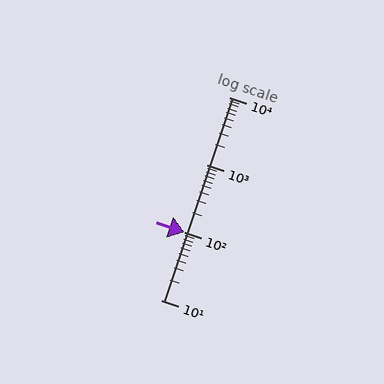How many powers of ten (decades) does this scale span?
The scale spans 3 decades, from 10 to 10000.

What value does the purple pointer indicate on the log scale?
The pointer indicates approximately 100.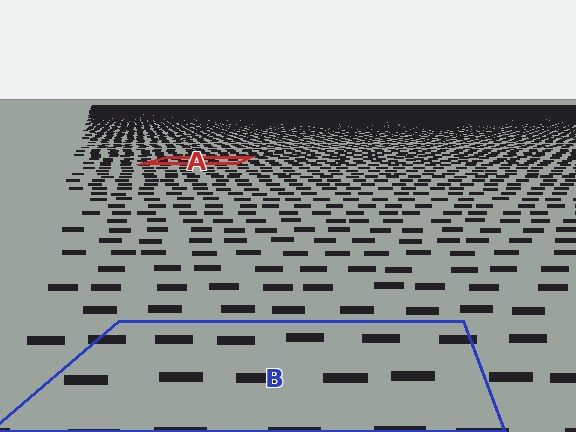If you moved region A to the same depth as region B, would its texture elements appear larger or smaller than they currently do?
They would appear larger. At a closer depth, the same texture elements are projected at a bigger on-screen size.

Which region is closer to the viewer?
Region B is closer. The texture elements there are larger and more spread out.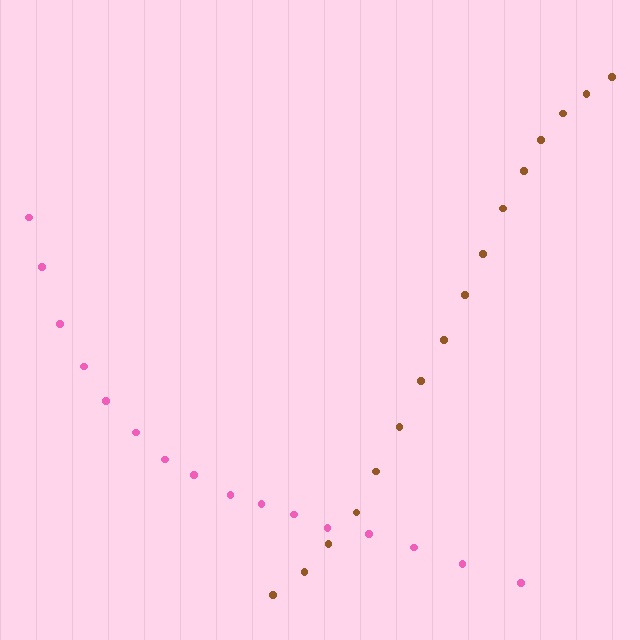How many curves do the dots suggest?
There are 2 distinct paths.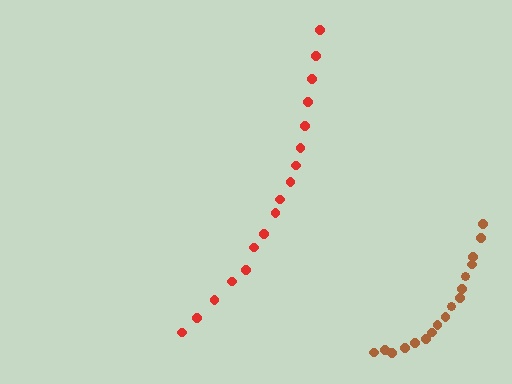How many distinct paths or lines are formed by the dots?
There are 2 distinct paths.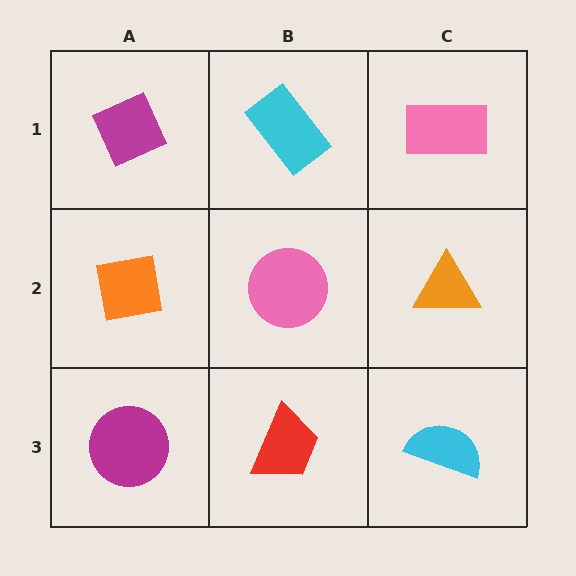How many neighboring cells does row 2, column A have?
3.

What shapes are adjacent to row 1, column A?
An orange square (row 2, column A), a cyan rectangle (row 1, column B).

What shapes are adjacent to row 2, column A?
A magenta diamond (row 1, column A), a magenta circle (row 3, column A), a pink circle (row 2, column B).